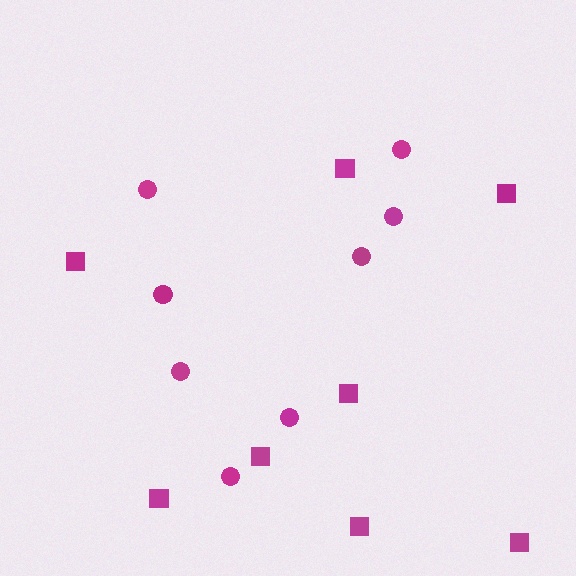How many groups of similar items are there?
There are 2 groups: one group of circles (8) and one group of squares (8).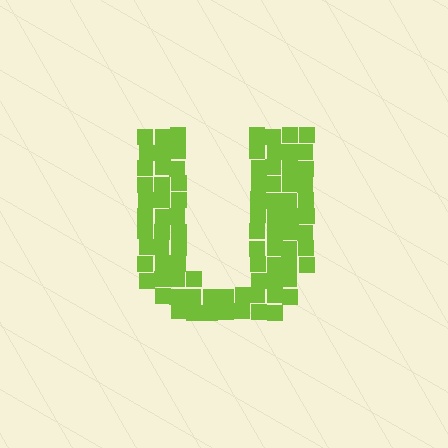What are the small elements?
The small elements are squares.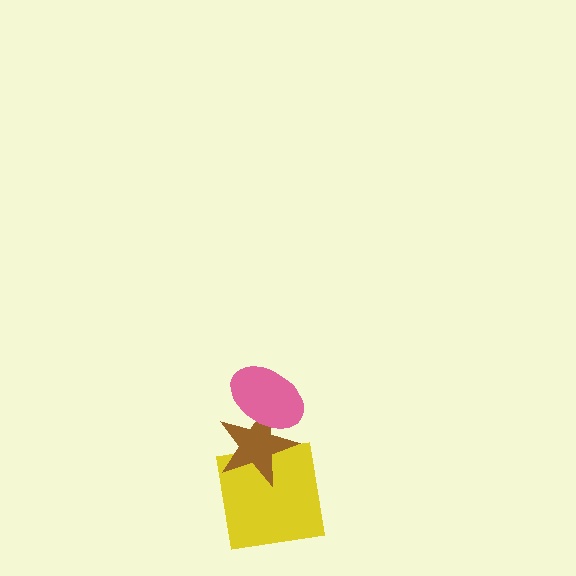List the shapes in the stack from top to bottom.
From top to bottom: the pink ellipse, the brown star, the yellow square.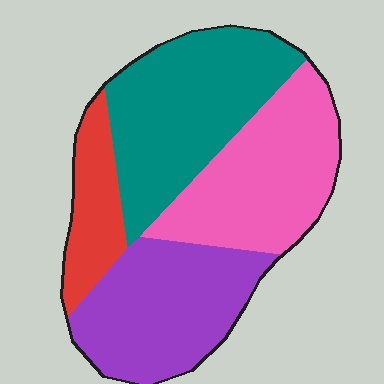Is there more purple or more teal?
Teal.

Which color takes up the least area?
Red, at roughly 10%.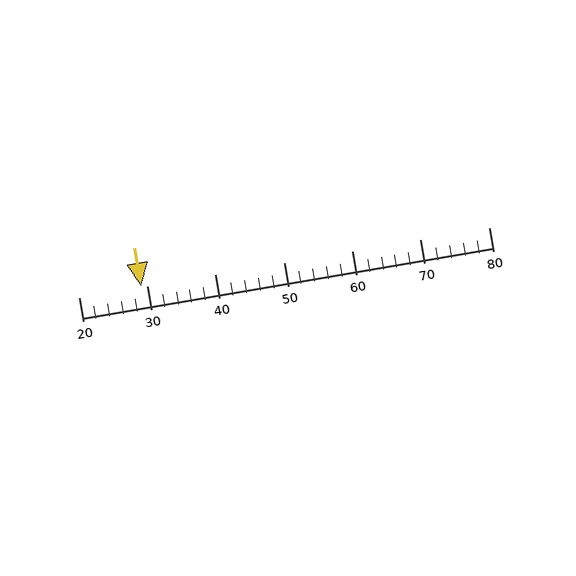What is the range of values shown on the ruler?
The ruler shows values from 20 to 80.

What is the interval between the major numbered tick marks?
The major tick marks are spaced 10 units apart.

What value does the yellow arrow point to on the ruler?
The yellow arrow points to approximately 29.